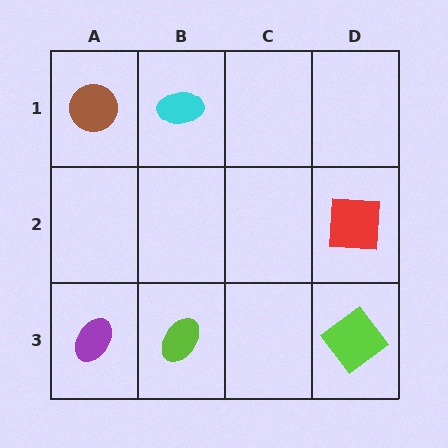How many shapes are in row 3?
3 shapes.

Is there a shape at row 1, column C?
No, that cell is empty.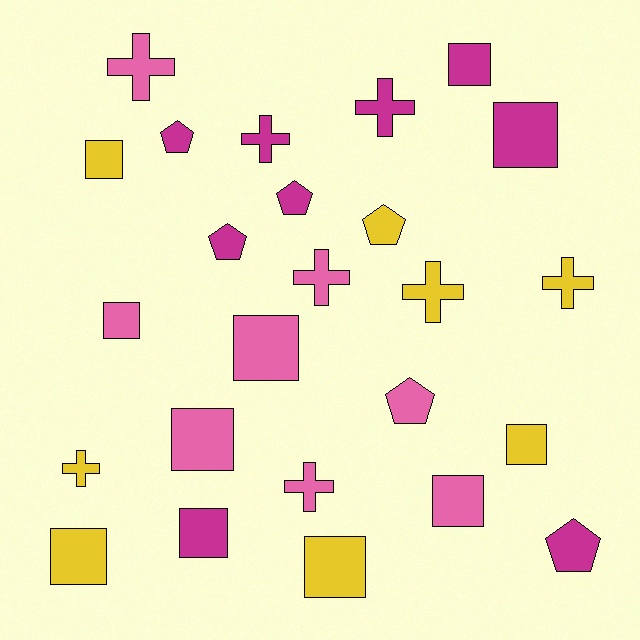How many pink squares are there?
There are 4 pink squares.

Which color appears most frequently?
Magenta, with 9 objects.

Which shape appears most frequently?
Square, with 11 objects.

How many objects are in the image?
There are 25 objects.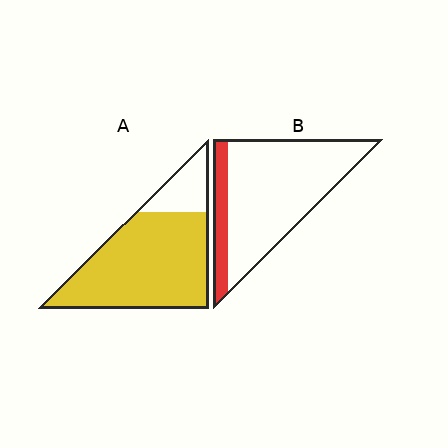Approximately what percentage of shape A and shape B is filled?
A is approximately 80% and B is approximately 15%.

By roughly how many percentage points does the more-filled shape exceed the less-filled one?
By roughly 65 percentage points (A over B).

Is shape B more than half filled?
No.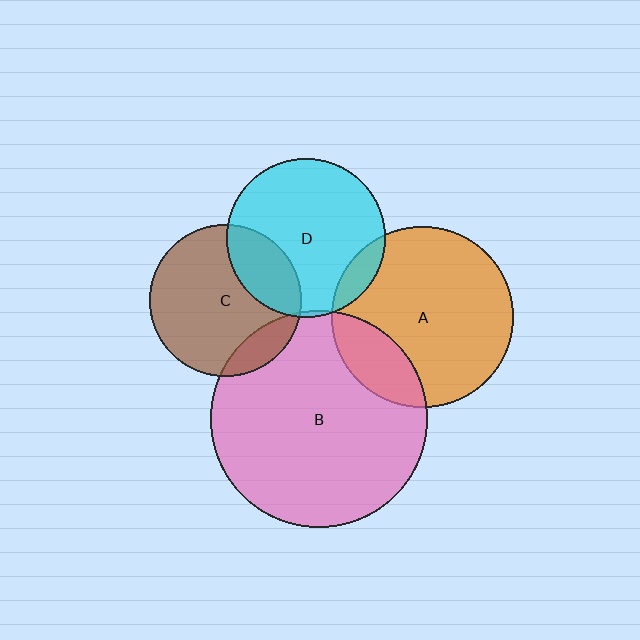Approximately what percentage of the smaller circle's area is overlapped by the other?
Approximately 25%.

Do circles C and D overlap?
Yes.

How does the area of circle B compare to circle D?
Approximately 1.9 times.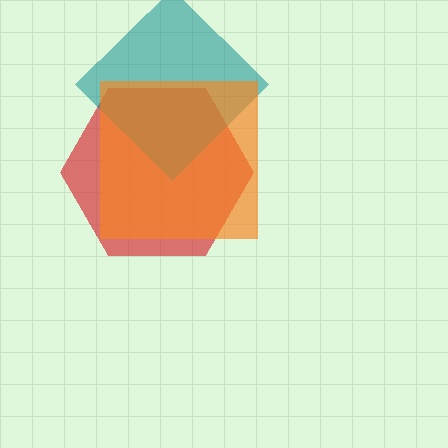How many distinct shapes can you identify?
There are 3 distinct shapes: a red hexagon, a teal diamond, an orange square.